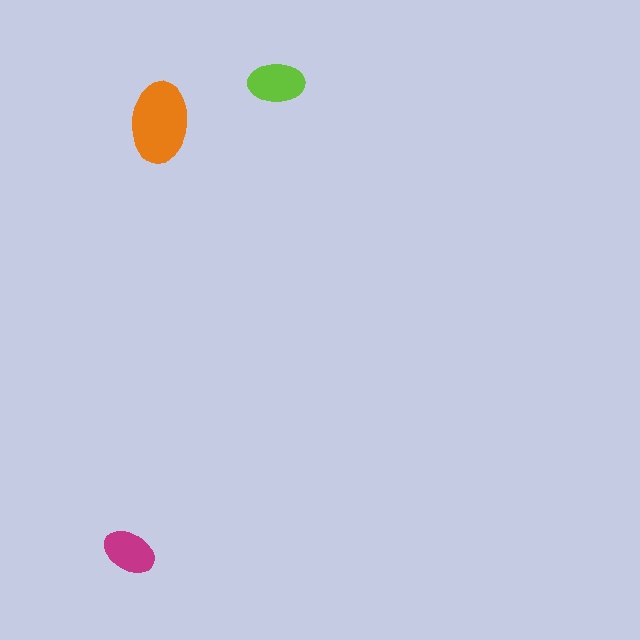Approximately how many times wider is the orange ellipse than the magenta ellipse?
About 1.5 times wider.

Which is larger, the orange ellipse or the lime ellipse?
The orange one.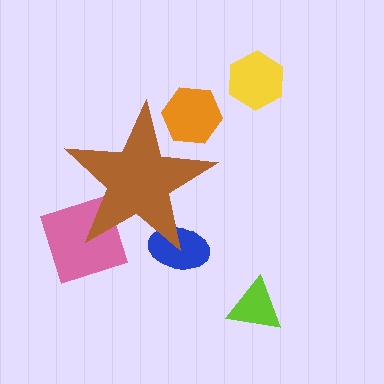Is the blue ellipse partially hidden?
Yes, the blue ellipse is partially hidden behind the brown star.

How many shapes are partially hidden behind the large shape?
3 shapes are partially hidden.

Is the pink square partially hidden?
Yes, the pink square is partially hidden behind the brown star.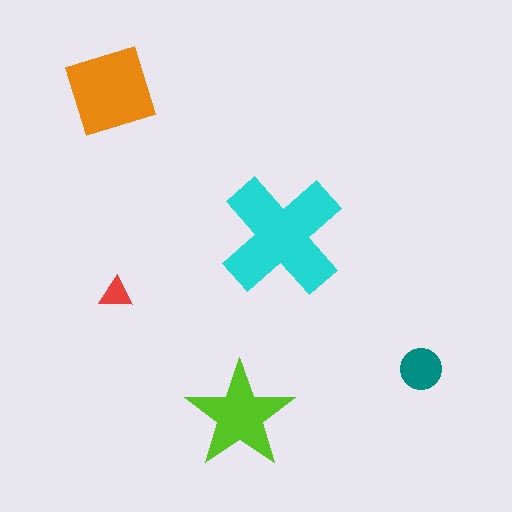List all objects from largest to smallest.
The cyan cross, the orange diamond, the lime star, the teal circle, the red triangle.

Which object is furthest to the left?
The orange diamond is leftmost.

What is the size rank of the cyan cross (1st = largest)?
1st.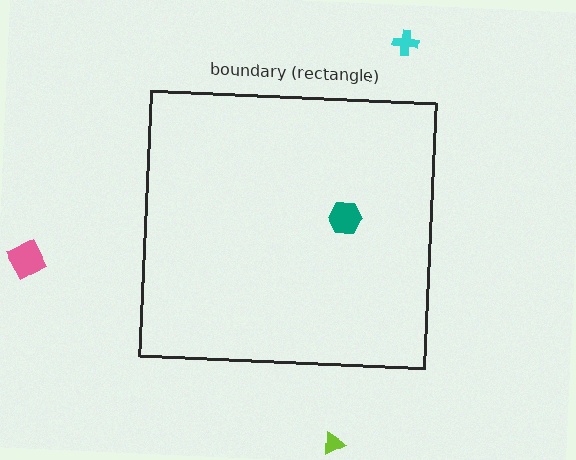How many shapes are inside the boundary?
1 inside, 3 outside.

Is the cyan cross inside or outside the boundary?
Outside.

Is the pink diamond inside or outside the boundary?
Outside.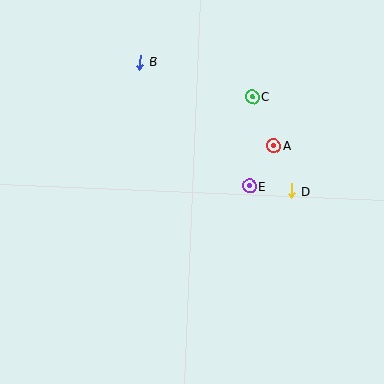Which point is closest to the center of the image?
Point E at (249, 186) is closest to the center.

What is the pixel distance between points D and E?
The distance between D and E is 43 pixels.